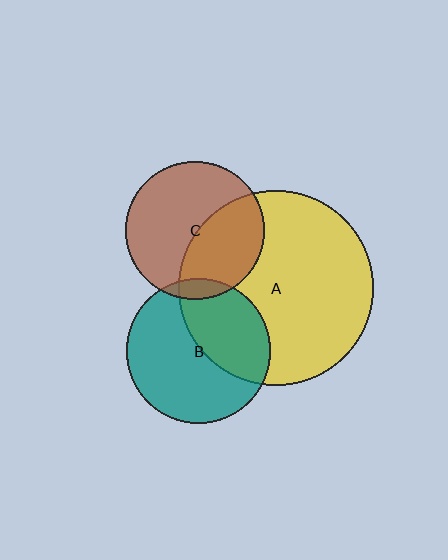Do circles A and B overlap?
Yes.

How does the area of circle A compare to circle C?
Approximately 2.0 times.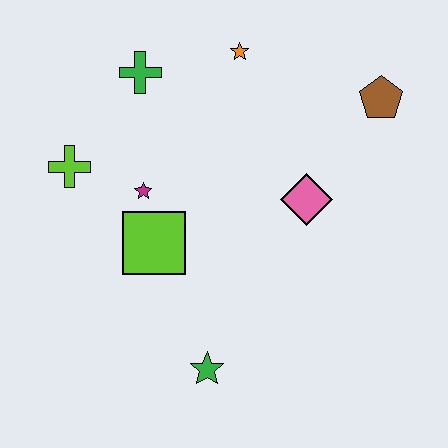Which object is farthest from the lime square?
The brown pentagon is farthest from the lime square.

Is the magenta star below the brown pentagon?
Yes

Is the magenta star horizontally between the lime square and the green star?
No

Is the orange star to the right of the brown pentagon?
No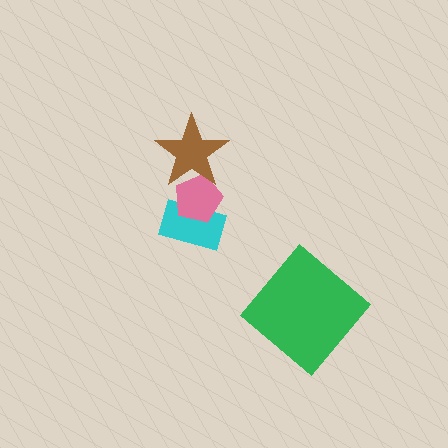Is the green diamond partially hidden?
No, no other shape covers it.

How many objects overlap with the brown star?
1 object overlaps with the brown star.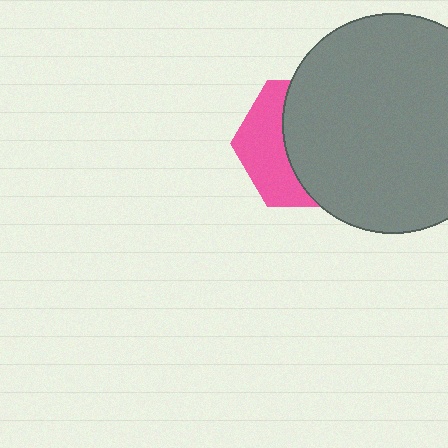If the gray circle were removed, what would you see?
You would see the complete pink hexagon.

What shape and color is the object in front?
The object in front is a gray circle.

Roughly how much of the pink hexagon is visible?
A small part of it is visible (roughly 38%).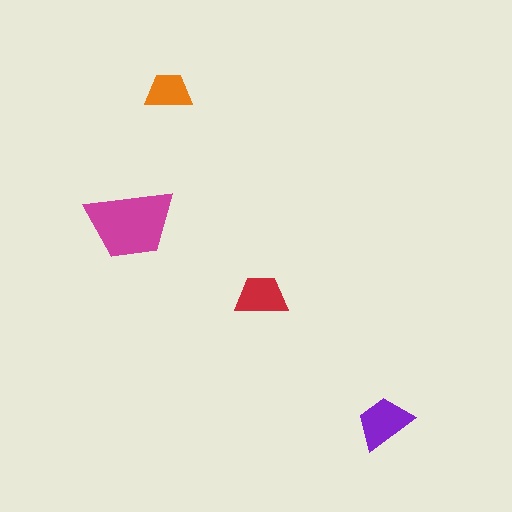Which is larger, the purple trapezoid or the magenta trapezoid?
The magenta one.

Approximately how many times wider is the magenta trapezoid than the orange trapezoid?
About 2 times wider.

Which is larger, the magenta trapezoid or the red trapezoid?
The magenta one.